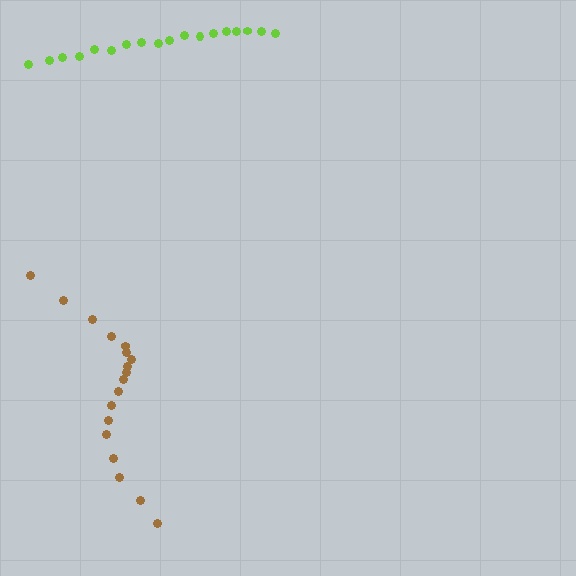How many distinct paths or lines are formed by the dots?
There are 2 distinct paths.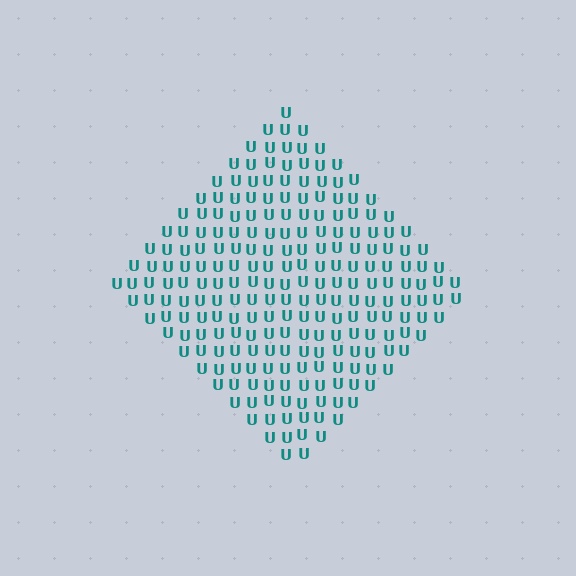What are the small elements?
The small elements are letter U's.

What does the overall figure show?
The overall figure shows a diamond.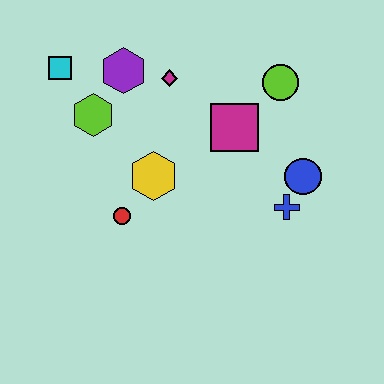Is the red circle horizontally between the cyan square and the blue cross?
Yes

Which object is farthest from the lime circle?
The cyan square is farthest from the lime circle.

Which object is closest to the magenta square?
The lime circle is closest to the magenta square.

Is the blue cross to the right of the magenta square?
Yes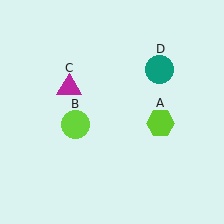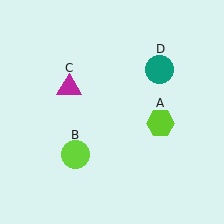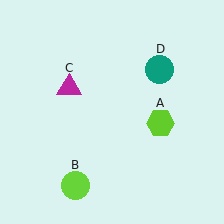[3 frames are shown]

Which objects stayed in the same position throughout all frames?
Lime hexagon (object A) and magenta triangle (object C) and teal circle (object D) remained stationary.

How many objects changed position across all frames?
1 object changed position: lime circle (object B).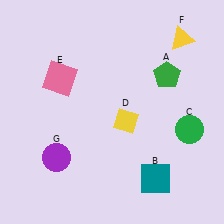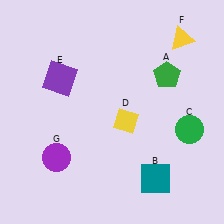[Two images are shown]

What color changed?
The square (E) changed from pink in Image 1 to purple in Image 2.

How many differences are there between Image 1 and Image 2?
There is 1 difference between the two images.